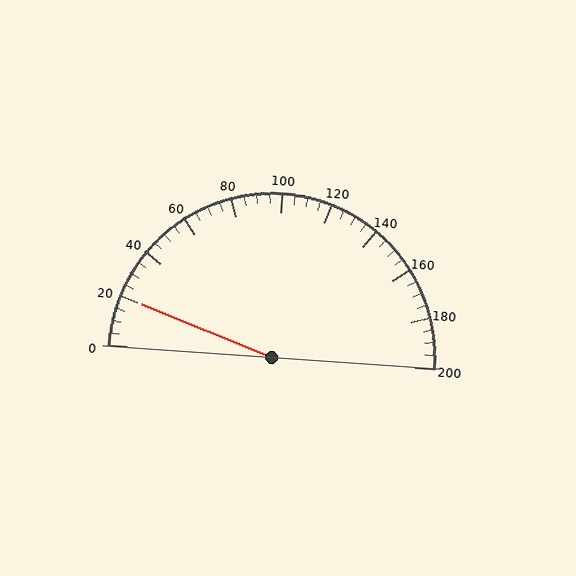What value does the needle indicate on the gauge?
The needle indicates approximately 20.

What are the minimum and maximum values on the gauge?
The gauge ranges from 0 to 200.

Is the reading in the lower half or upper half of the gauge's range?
The reading is in the lower half of the range (0 to 200).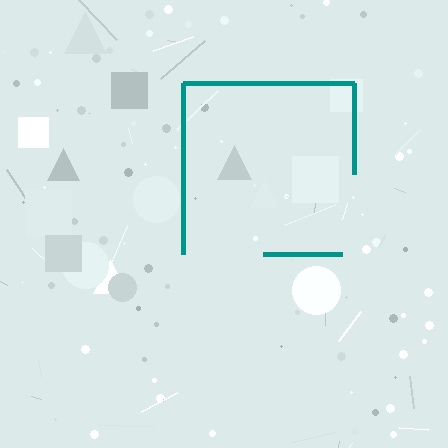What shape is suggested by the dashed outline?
The dashed outline suggests a square.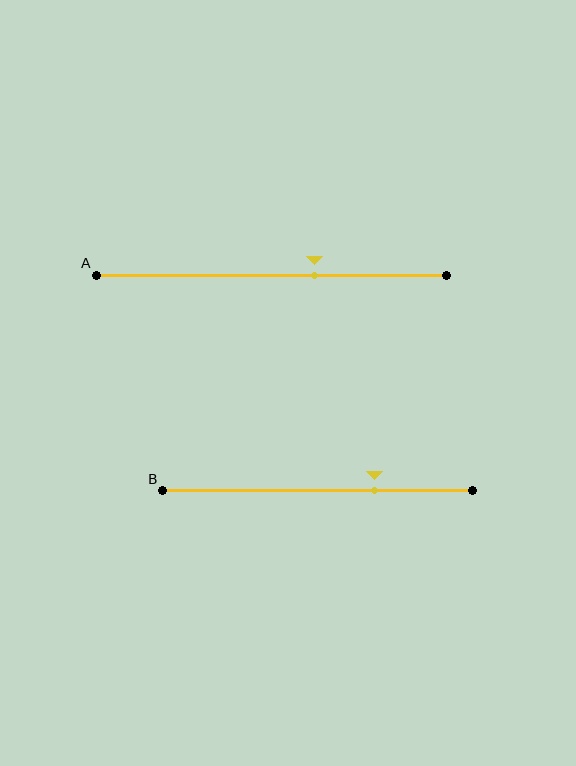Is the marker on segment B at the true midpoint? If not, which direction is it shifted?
No, the marker on segment B is shifted to the right by about 19% of the segment length.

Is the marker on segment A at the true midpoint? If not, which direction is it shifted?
No, the marker on segment A is shifted to the right by about 12% of the segment length.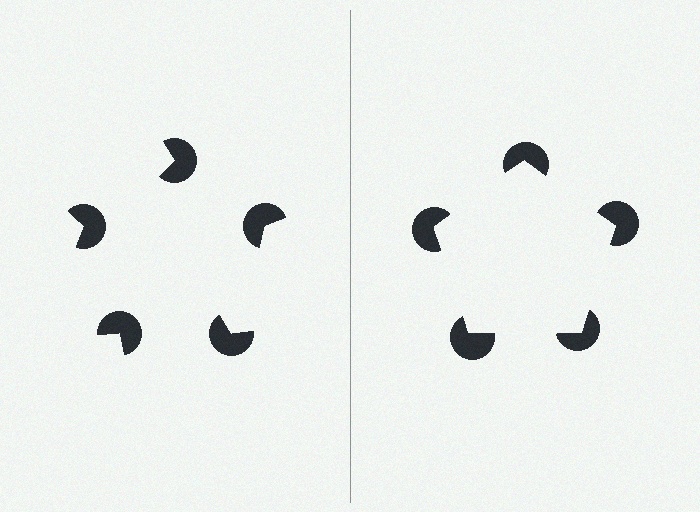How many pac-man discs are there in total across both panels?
10 — 5 on each side.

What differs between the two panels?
The pac-man discs are positioned identically on both sides; only the wedge orientations differ. On the right they align to a pentagon; on the left they are misaligned.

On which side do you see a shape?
An illusory pentagon appears on the right side. On the left side the wedge cuts are rotated, so no coherent shape forms.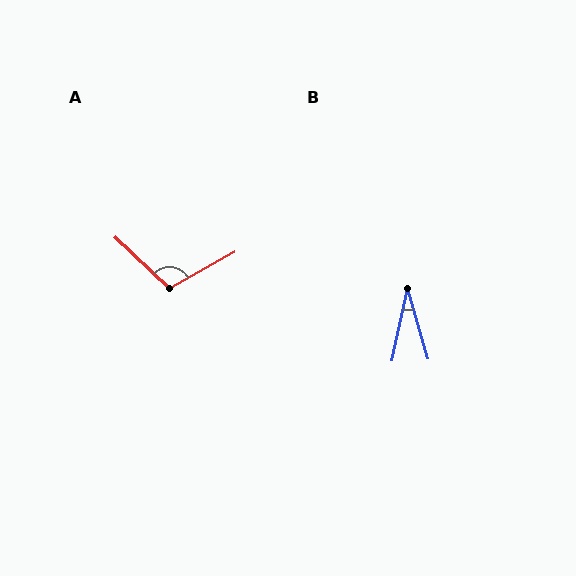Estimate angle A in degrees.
Approximately 107 degrees.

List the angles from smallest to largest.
B (28°), A (107°).